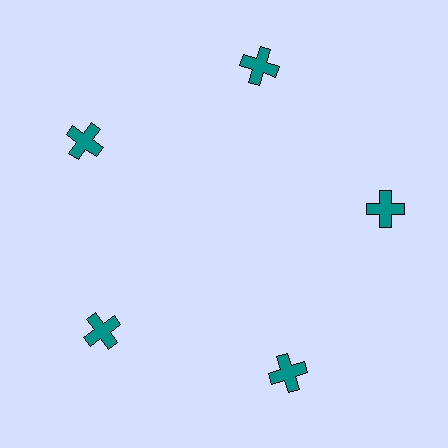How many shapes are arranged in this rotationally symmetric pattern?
There are 5 shapes, arranged in 5 groups of 1.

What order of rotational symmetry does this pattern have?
This pattern has 5-fold rotational symmetry.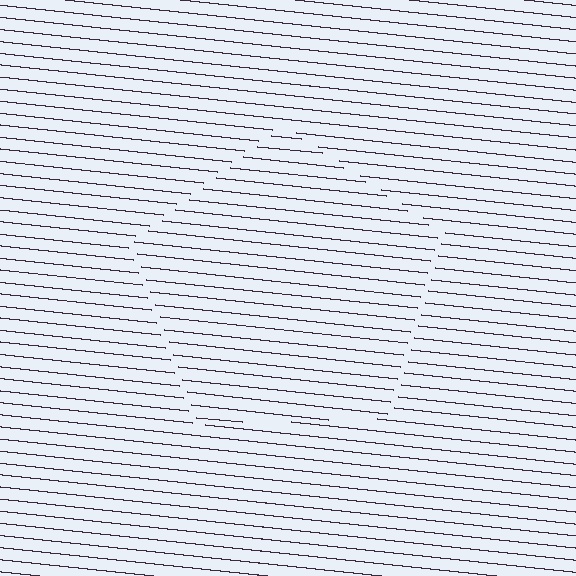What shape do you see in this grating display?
An illusory pentagon. The interior of the shape contains the same grating, shifted by half a period — the contour is defined by the phase discontinuity where line-ends from the inner and outer gratings abut.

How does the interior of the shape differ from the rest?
The interior of the shape contains the same grating, shifted by half a period — the contour is defined by the phase discontinuity where line-ends from the inner and outer gratings abut.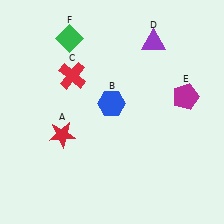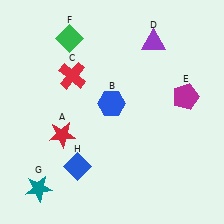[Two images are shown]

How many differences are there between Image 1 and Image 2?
There are 2 differences between the two images.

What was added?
A teal star (G), a blue diamond (H) were added in Image 2.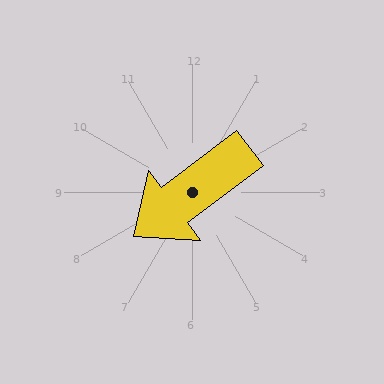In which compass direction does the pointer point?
Southwest.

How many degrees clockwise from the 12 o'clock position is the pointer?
Approximately 233 degrees.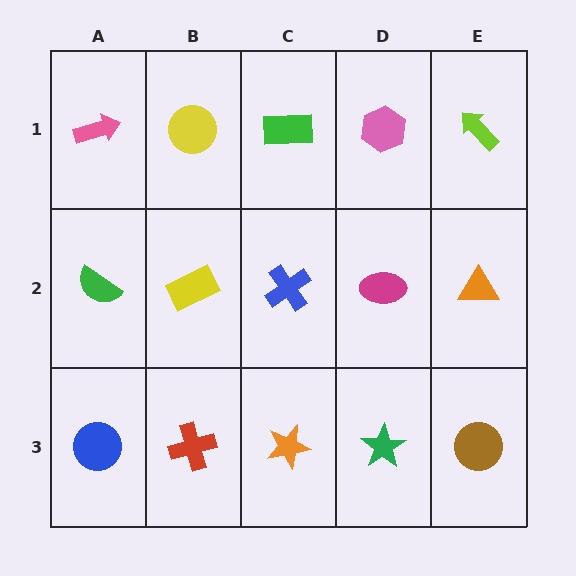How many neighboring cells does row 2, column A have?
3.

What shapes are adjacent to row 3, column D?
A magenta ellipse (row 2, column D), an orange star (row 3, column C), a brown circle (row 3, column E).